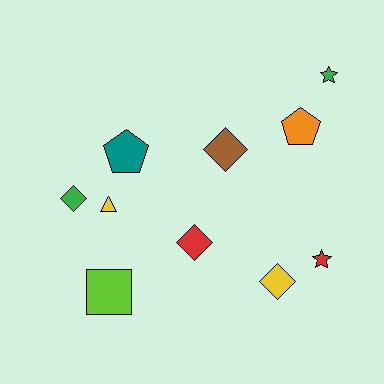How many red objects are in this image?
There are 2 red objects.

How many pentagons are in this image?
There are 2 pentagons.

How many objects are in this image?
There are 10 objects.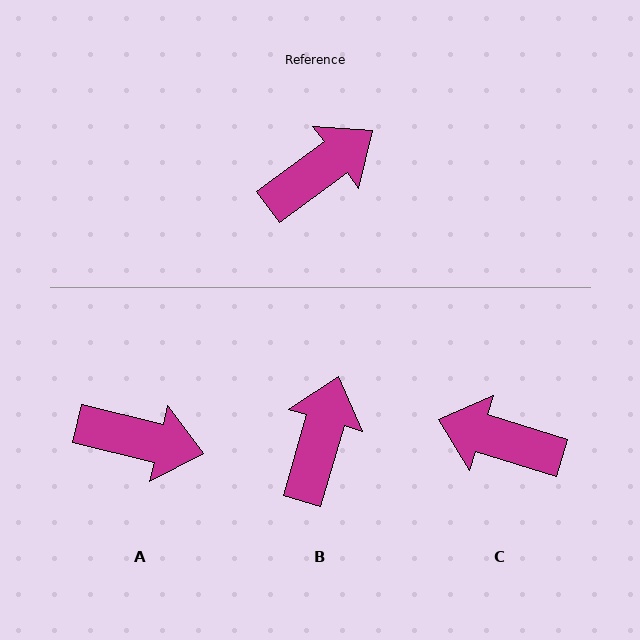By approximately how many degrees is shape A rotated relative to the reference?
Approximately 50 degrees clockwise.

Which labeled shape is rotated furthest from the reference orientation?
C, about 126 degrees away.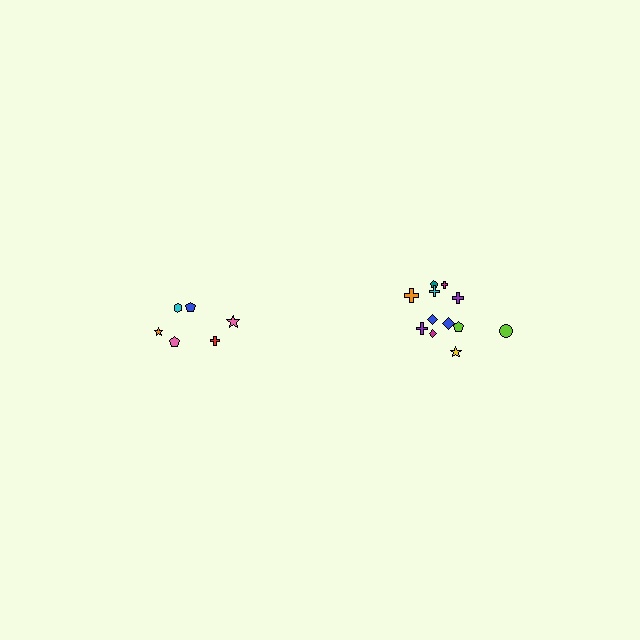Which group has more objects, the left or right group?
The right group.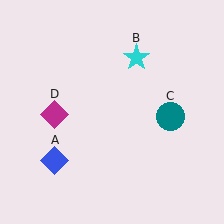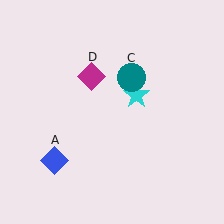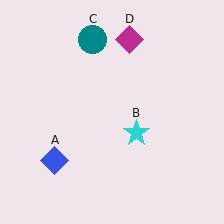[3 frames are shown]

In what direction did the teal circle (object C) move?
The teal circle (object C) moved up and to the left.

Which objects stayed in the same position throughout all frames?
Blue diamond (object A) remained stationary.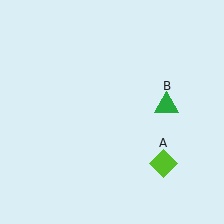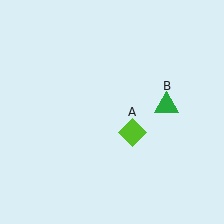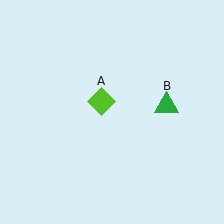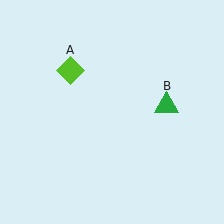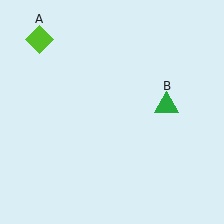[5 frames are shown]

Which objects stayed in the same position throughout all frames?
Green triangle (object B) remained stationary.